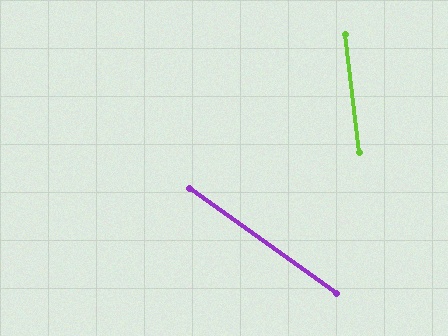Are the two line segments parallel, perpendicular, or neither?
Neither parallel nor perpendicular — they differ by about 48°.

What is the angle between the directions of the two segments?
Approximately 48 degrees.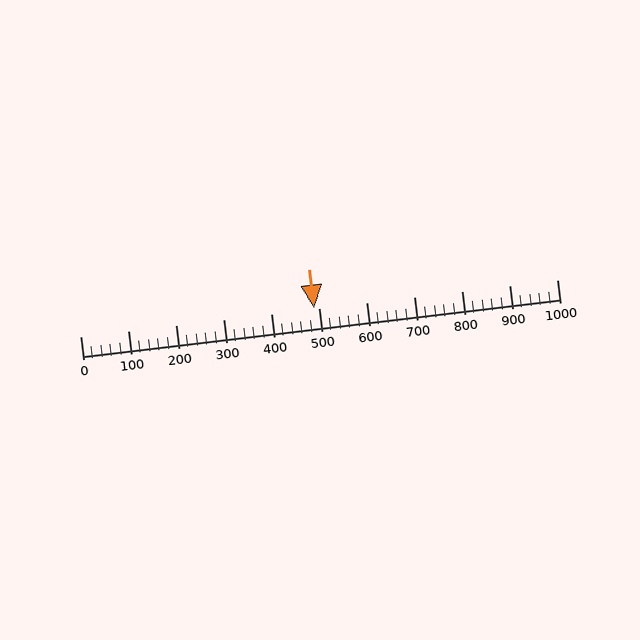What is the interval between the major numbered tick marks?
The major tick marks are spaced 100 units apart.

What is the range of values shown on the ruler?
The ruler shows values from 0 to 1000.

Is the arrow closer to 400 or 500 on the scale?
The arrow is closer to 500.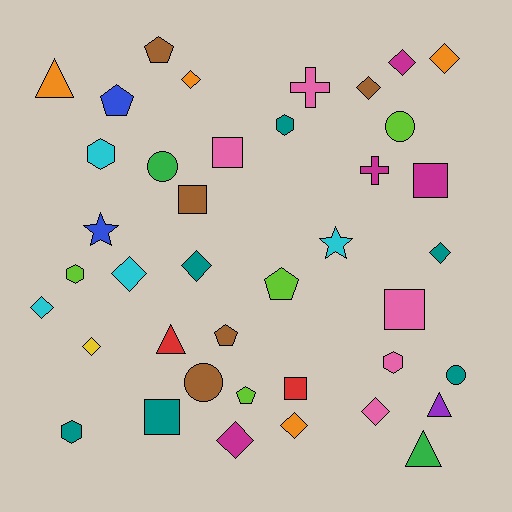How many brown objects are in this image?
There are 5 brown objects.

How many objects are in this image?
There are 40 objects.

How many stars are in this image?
There are 2 stars.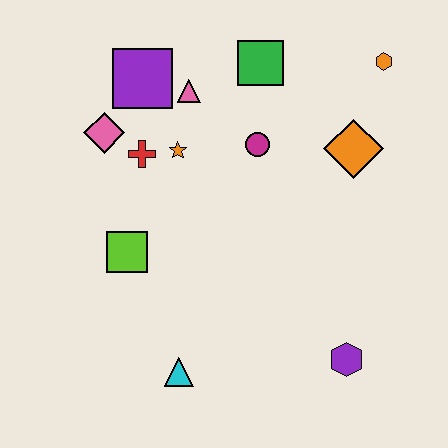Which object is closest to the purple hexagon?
The cyan triangle is closest to the purple hexagon.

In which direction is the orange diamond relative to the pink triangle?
The orange diamond is to the right of the pink triangle.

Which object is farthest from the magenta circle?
The cyan triangle is farthest from the magenta circle.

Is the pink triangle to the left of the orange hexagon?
Yes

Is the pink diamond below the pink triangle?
Yes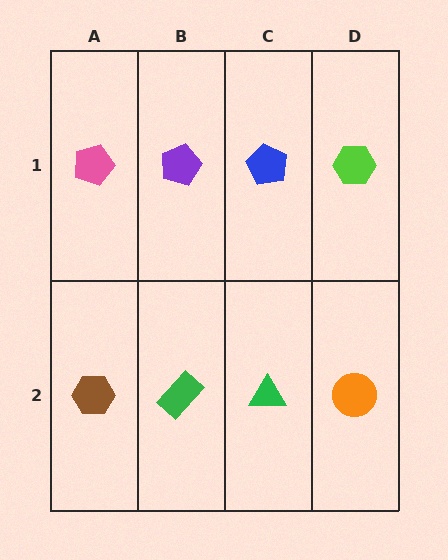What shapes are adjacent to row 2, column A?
A pink pentagon (row 1, column A), a green rectangle (row 2, column B).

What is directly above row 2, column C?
A blue pentagon.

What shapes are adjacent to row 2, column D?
A lime hexagon (row 1, column D), a green triangle (row 2, column C).